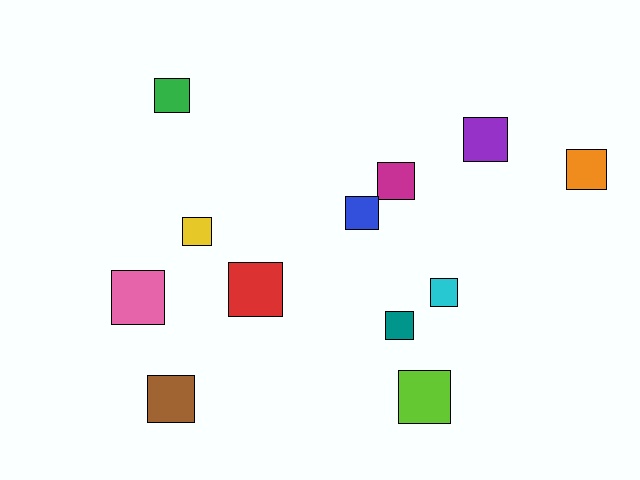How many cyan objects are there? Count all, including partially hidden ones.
There is 1 cyan object.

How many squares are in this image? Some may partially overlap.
There are 12 squares.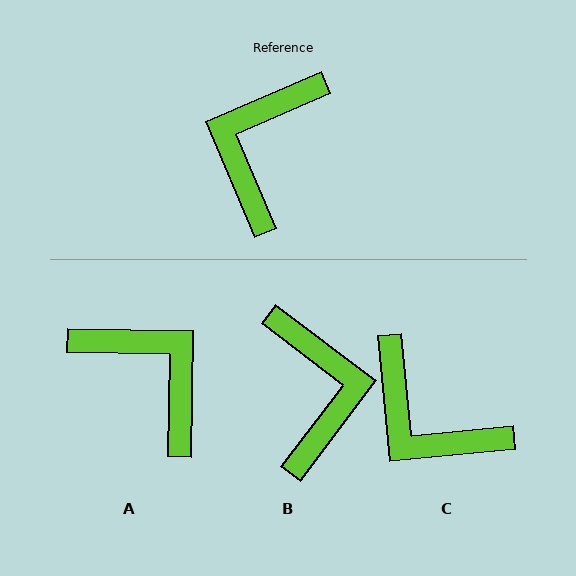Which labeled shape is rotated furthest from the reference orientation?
B, about 150 degrees away.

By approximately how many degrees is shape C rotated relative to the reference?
Approximately 72 degrees counter-clockwise.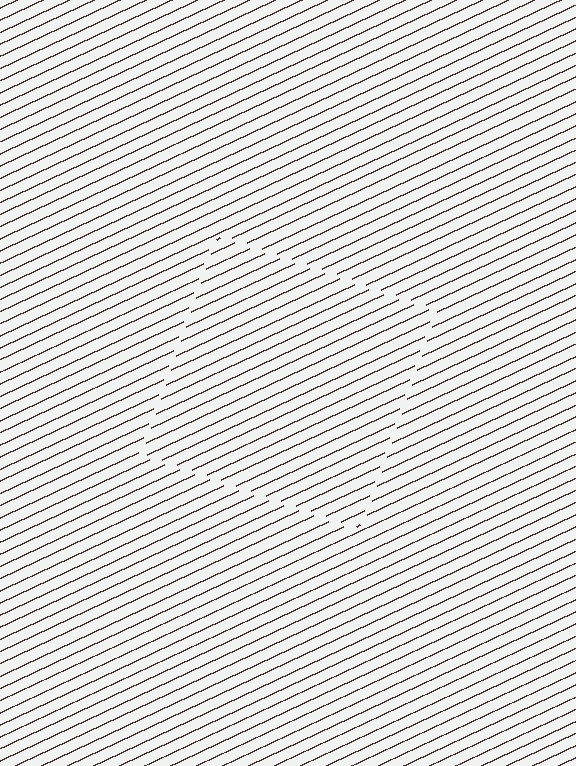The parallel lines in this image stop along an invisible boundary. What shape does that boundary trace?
An illusory square. The interior of the shape contains the same grating, shifted by half a period — the contour is defined by the phase discontinuity where line-ends from the inner and outer gratings abut.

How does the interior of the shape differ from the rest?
The interior of the shape contains the same grating, shifted by half a period — the contour is defined by the phase discontinuity where line-ends from the inner and outer gratings abut.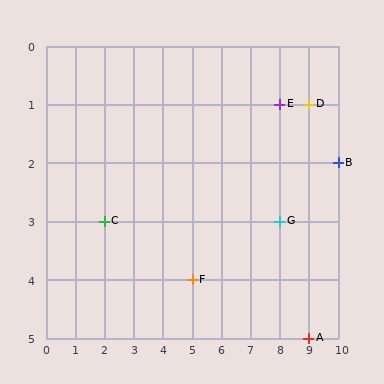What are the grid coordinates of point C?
Point C is at grid coordinates (2, 3).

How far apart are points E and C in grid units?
Points E and C are 6 columns and 2 rows apart (about 6.3 grid units diagonally).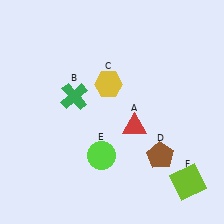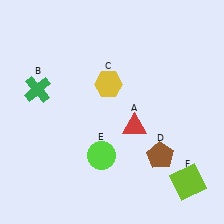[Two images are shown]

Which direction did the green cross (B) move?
The green cross (B) moved left.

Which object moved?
The green cross (B) moved left.